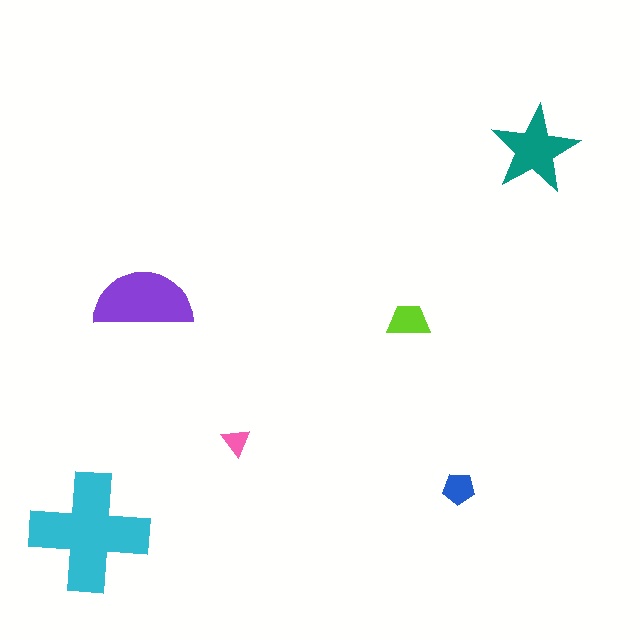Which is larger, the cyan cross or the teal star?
The cyan cross.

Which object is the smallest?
The pink triangle.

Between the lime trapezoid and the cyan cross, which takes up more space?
The cyan cross.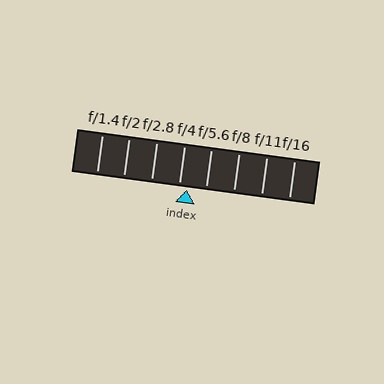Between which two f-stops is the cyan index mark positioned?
The index mark is between f/4 and f/5.6.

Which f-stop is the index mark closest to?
The index mark is closest to f/4.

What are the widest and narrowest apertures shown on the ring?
The widest aperture shown is f/1.4 and the narrowest is f/16.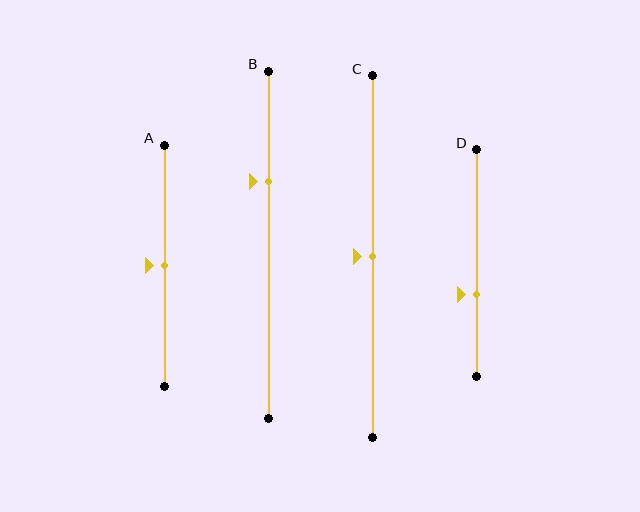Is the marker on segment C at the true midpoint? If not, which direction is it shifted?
Yes, the marker on segment C is at the true midpoint.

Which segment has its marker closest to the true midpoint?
Segment A has its marker closest to the true midpoint.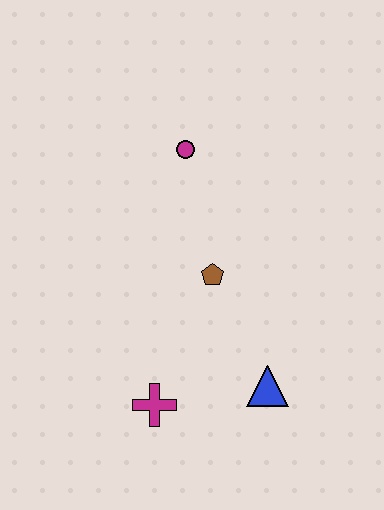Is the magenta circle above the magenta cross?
Yes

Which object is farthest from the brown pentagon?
The magenta cross is farthest from the brown pentagon.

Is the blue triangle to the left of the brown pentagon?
No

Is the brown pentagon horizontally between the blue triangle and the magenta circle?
Yes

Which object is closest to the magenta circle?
The brown pentagon is closest to the magenta circle.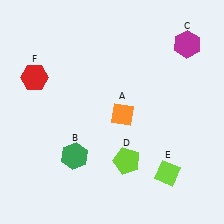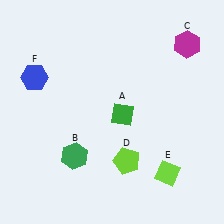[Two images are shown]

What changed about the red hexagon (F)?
In Image 1, F is red. In Image 2, it changed to blue.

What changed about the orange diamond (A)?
In Image 1, A is orange. In Image 2, it changed to green.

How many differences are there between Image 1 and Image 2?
There are 2 differences between the two images.